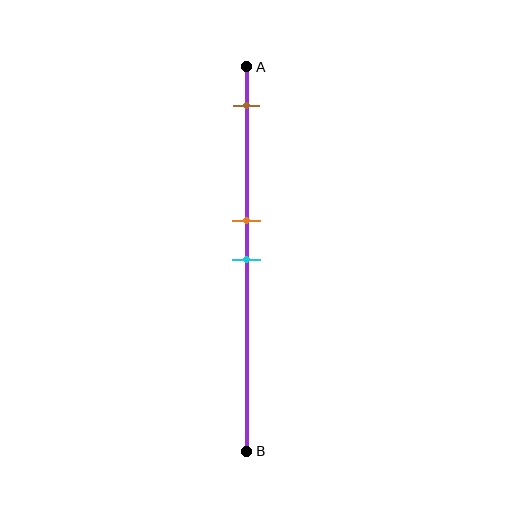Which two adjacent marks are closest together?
The orange and cyan marks are the closest adjacent pair.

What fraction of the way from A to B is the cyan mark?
The cyan mark is approximately 50% (0.5) of the way from A to B.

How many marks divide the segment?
There are 3 marks dividing the segment.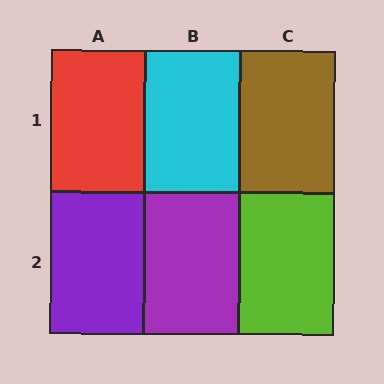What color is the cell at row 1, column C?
Brown.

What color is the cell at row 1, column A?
Red.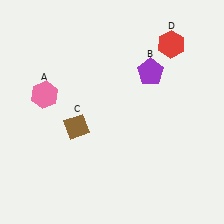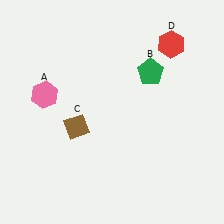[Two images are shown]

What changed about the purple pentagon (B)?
In Image 1, B is purple. In Image 2, it changed to green.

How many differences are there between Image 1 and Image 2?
There is 1 difference between the two images.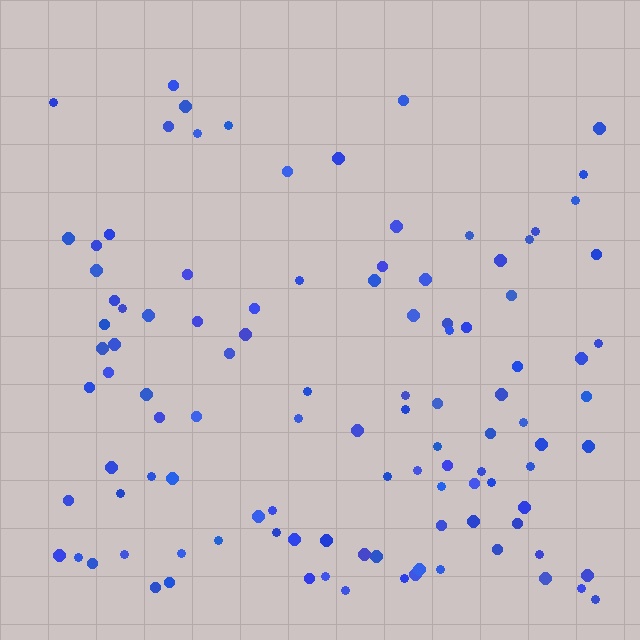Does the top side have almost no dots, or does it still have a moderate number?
Still a moderate number, just noticeably fewer than the bottom.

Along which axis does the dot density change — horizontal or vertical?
Vertical.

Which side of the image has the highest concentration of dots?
The bottom.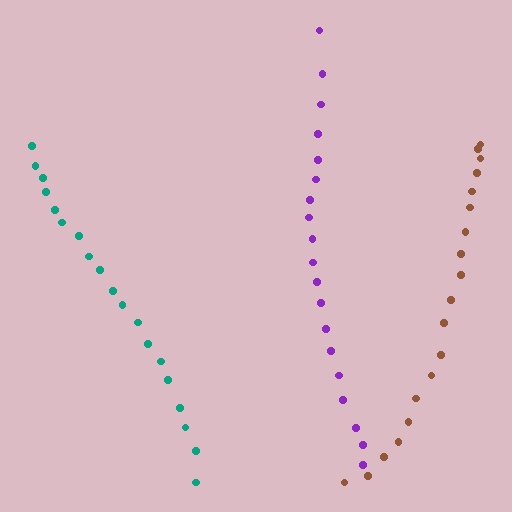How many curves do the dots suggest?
There are 3 distinct paths.